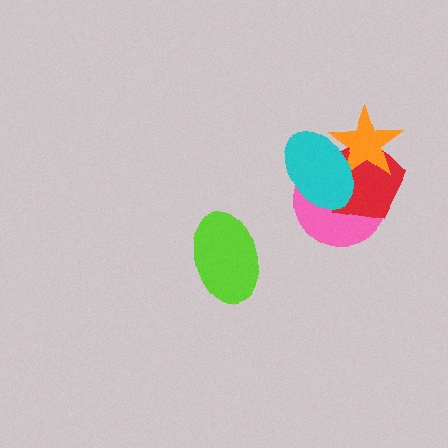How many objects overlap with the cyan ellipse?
3 objects overlap with the cyan ellipse.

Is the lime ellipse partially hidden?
No, no other shape covers it.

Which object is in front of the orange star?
The cyan ellipse is in front of the orange star.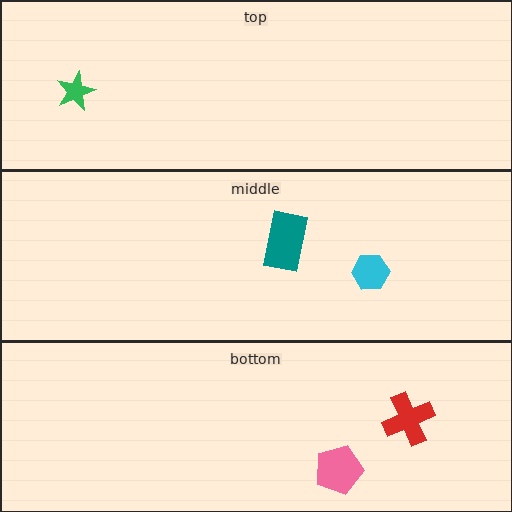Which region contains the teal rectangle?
The middle region.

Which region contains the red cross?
The bottom region.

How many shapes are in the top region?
1.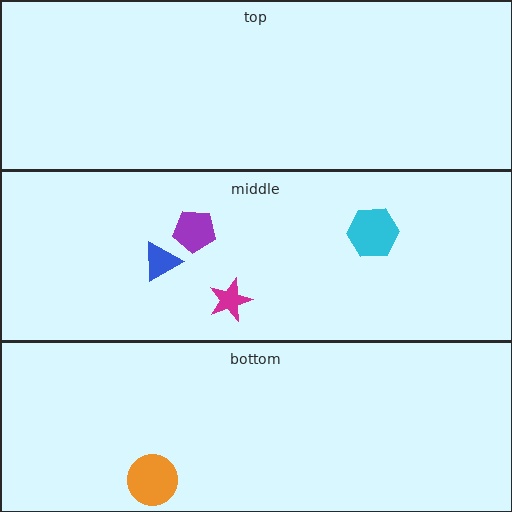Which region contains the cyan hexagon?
The middle region.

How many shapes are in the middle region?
4.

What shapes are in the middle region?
The magenta star, the purple pentagon, the blue triangle, the cyan hexagon.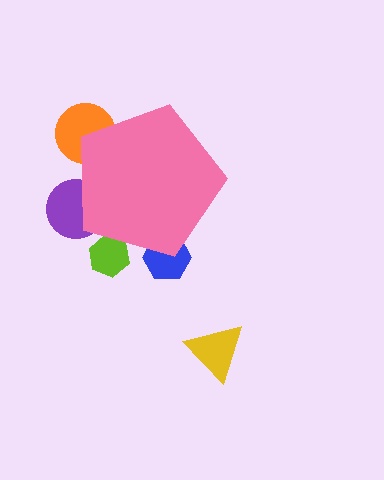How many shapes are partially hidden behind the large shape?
4 shapes are partially hidden.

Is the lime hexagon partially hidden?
Yes, the lime hexagon is partially hidden behind the pink pentagon.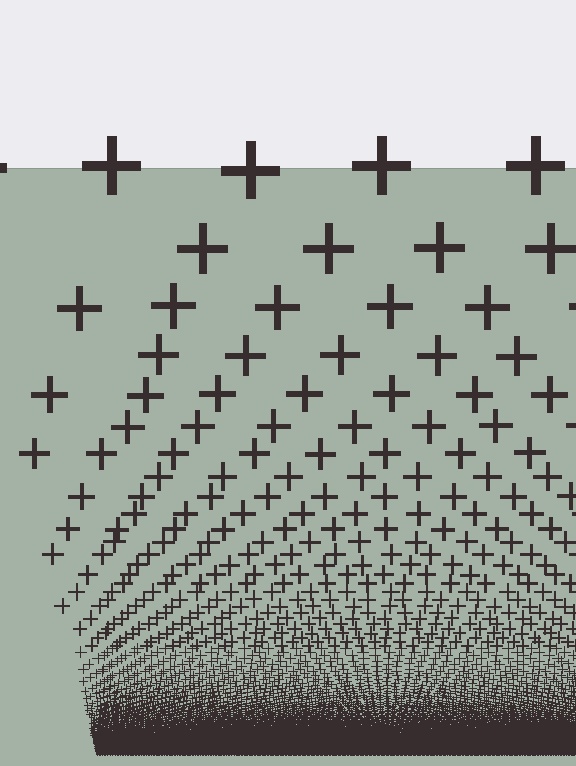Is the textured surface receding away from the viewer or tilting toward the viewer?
The surface appears to tilt toward the viewer. Texture elements get larger and sparser toward the top.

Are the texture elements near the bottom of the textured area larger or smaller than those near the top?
Smaller. The gradient is inverted — elements near the bottom are smaller and denser.